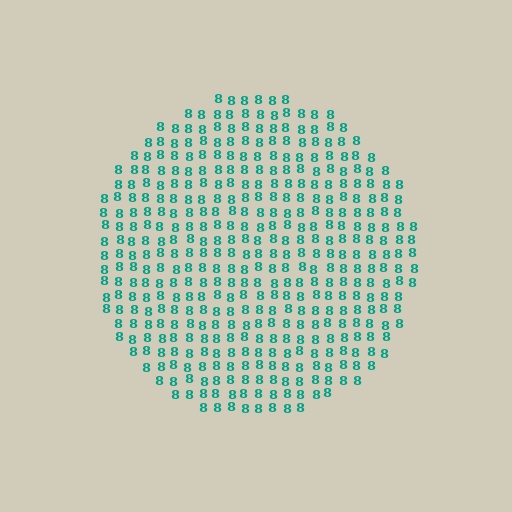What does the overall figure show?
The overall figure shows a circle.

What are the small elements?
The small elements are digit 8's.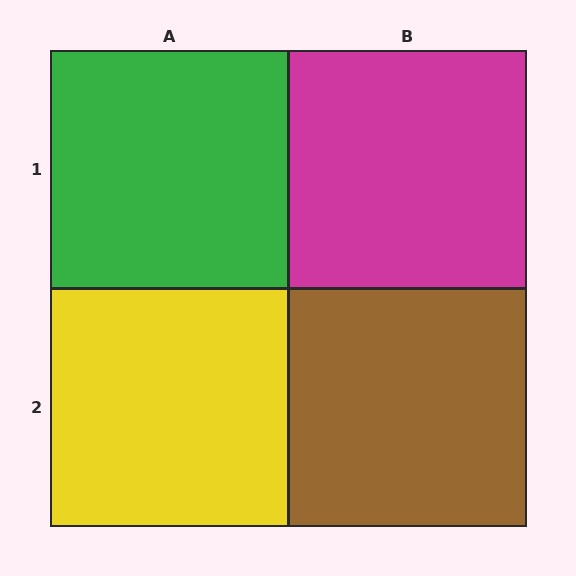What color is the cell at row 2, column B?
Brown.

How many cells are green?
1 cell is green.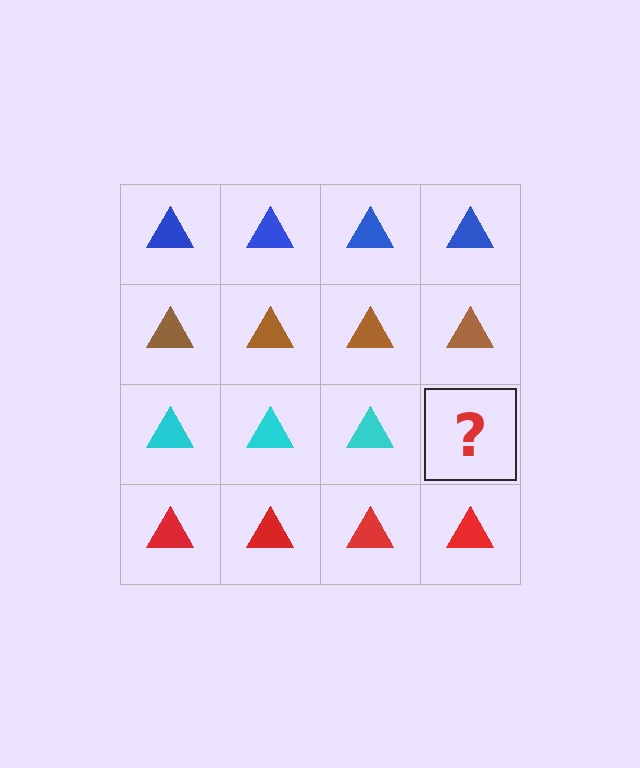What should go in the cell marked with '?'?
The missing cell should contain a cyan triangle.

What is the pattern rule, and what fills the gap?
The rule is that each row has a consistent color. The gap should be filled with a cyan triangle.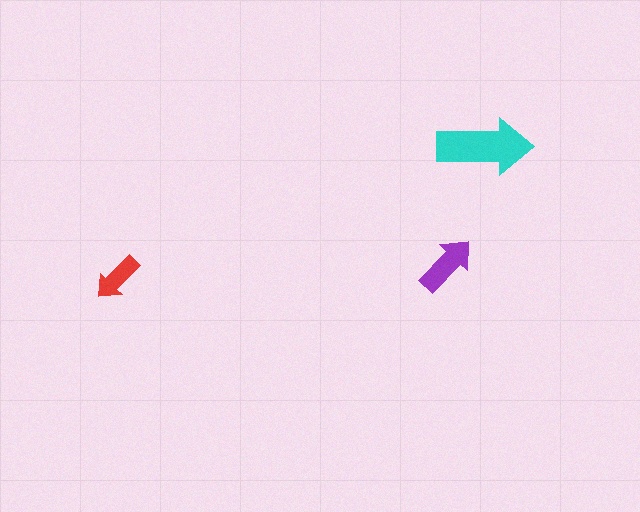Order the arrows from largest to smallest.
the cyan one, the purple one, the red one.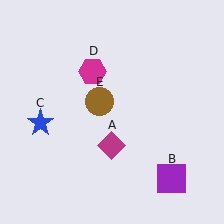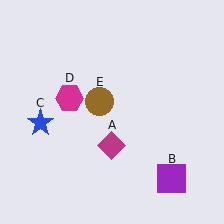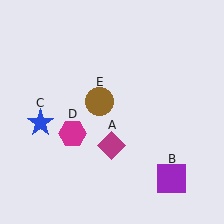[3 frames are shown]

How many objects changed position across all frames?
1 object changed position: magenta hexagon (object D).